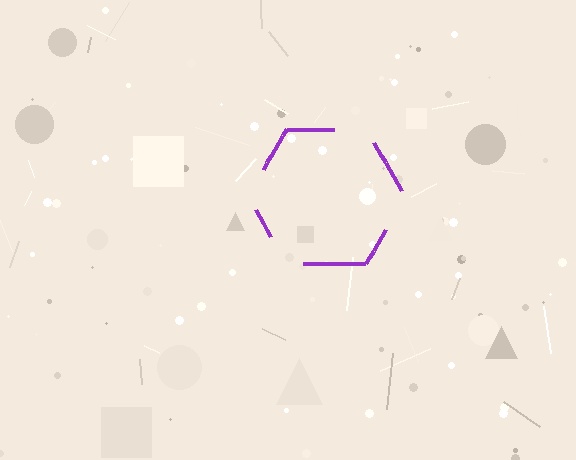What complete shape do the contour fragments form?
The contour fragments form a hexagon.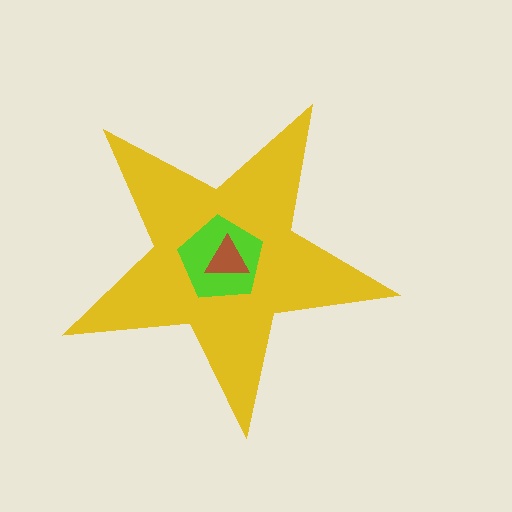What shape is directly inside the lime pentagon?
The brown triangle.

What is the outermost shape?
The yellow star.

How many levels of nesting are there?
3.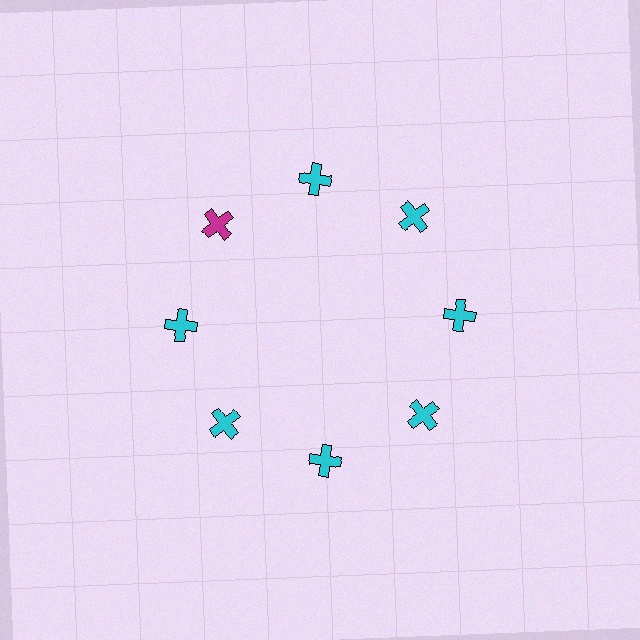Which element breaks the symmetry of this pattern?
The magenta cross at roughly the 10 o'clock position breaks the symmetry. All other shapes are cyan crosses.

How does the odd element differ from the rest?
It has a different color: magenta instead of cyan.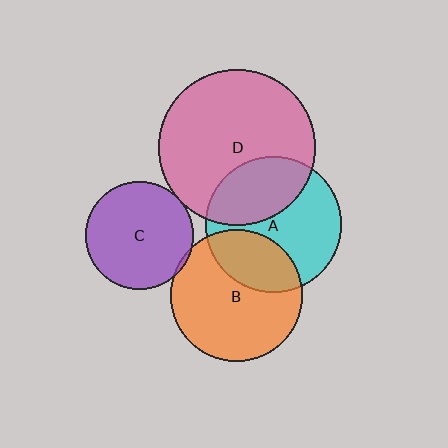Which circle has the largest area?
Circle D (pink).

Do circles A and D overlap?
Yes.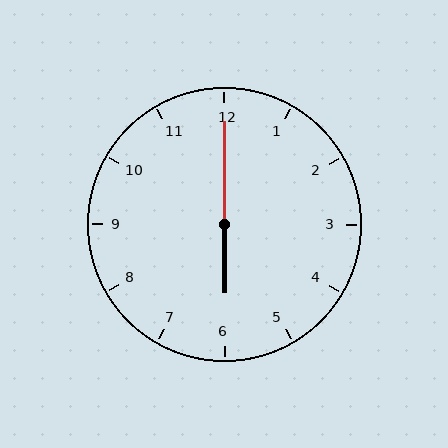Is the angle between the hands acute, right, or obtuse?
It is obtuse.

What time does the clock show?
6:00.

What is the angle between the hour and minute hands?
Approximately 180 degrees.